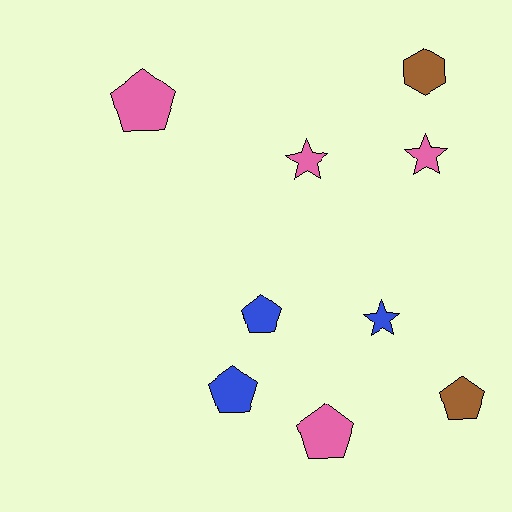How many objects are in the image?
There are 9 objects.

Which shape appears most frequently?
Pentagon, with 5 objects.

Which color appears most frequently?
Pink, with 4 objects.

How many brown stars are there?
There are no brown stars.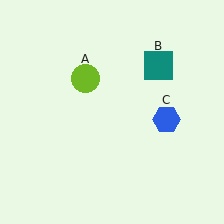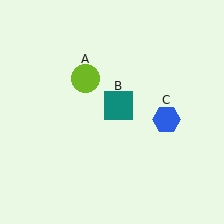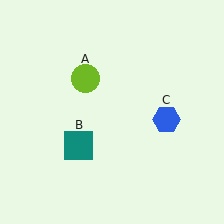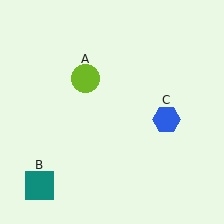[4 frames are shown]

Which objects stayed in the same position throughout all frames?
Lime circle (object A) and blue hexagon (object C) remained stationary.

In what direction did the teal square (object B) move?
The teal square (object B) moved down and to the left.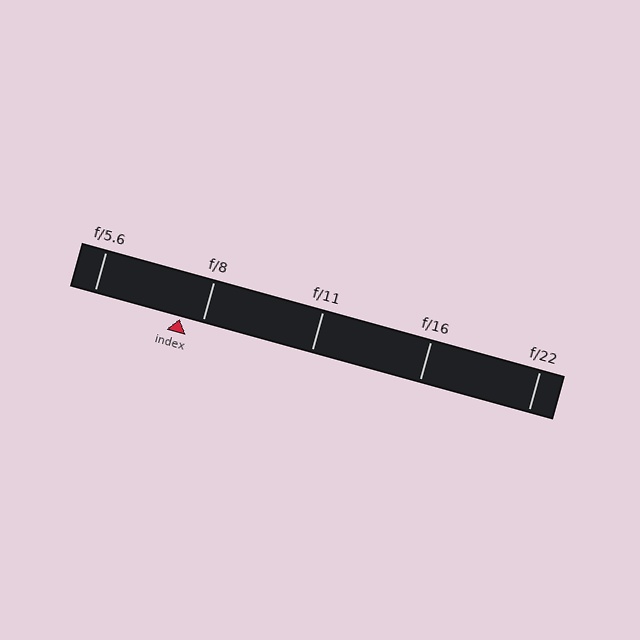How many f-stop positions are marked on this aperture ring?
There are 5 f-stop positions marked.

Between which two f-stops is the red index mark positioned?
The index mark is between f/5.6 and f/8.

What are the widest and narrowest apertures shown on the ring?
The widest aperture shown is f/5.6 and the narrowest is f/22.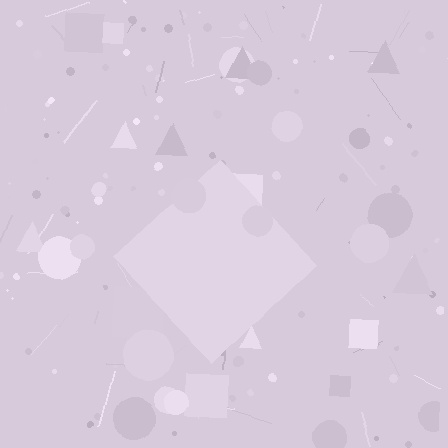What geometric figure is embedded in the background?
A diamond is embedded in the background.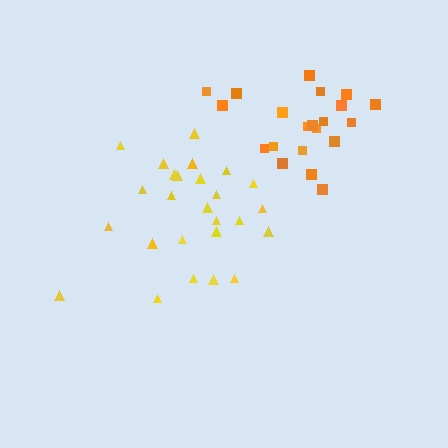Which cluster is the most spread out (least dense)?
Yellow.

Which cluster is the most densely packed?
Orange.